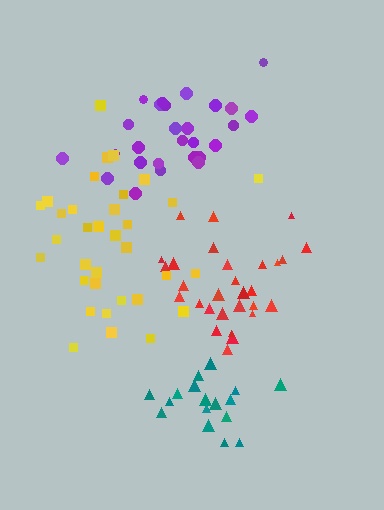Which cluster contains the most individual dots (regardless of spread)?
Yellow (34).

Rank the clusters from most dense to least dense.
purple, teal, red, yellow.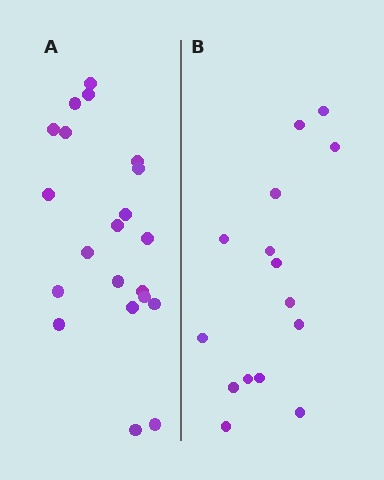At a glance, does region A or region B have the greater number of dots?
Region A (the left region) has more dots.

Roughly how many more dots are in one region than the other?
Region A has about 6 more dots than region B.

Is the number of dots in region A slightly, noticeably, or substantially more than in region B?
Region A has noticeably more, but not dramatically so. The ratio is roughly 1.4 to 1.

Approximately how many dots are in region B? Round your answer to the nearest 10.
About 20 dots. (The exact count is 15, which rounds to 20.)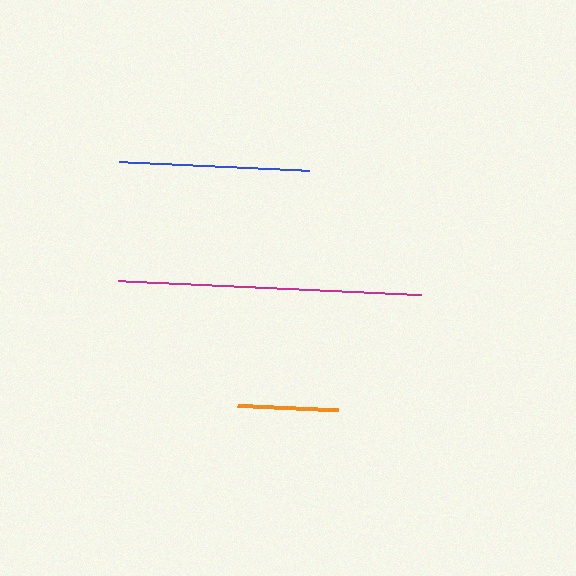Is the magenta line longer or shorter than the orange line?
The magenta line is longer than the orange line.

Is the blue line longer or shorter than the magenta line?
The magenta line is longer than the blue line.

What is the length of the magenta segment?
The magenta segment is approximately 303 pixels long.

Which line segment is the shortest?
The orange line is the shortest at approximately 100 pixels.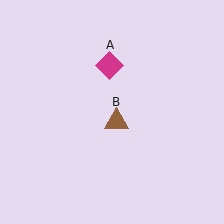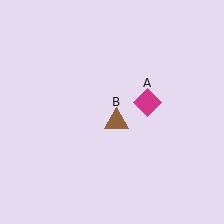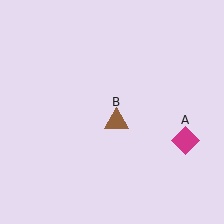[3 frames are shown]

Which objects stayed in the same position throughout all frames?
Brown triangle (object B) remained stationary.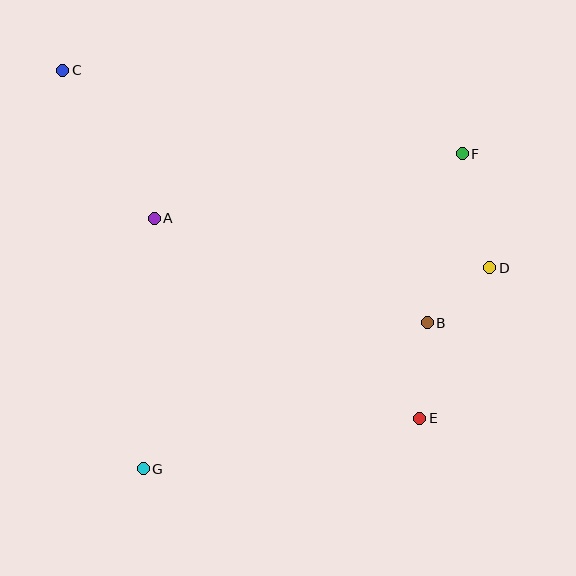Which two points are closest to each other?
Points B and D are closest to each other.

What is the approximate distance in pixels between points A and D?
The distance between A and D is approximately 339 pixels.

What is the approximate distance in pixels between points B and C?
The distance between B and C is approximately 444 pixels.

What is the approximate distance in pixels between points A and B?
The distance between A and B is approximately 292 pixels.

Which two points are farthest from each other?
Points C and E are farthest from each other.